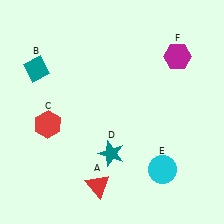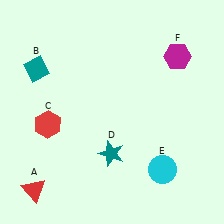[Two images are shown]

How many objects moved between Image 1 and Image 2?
1 object moved between the two images.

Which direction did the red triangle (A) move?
The red triangle (A) moved left.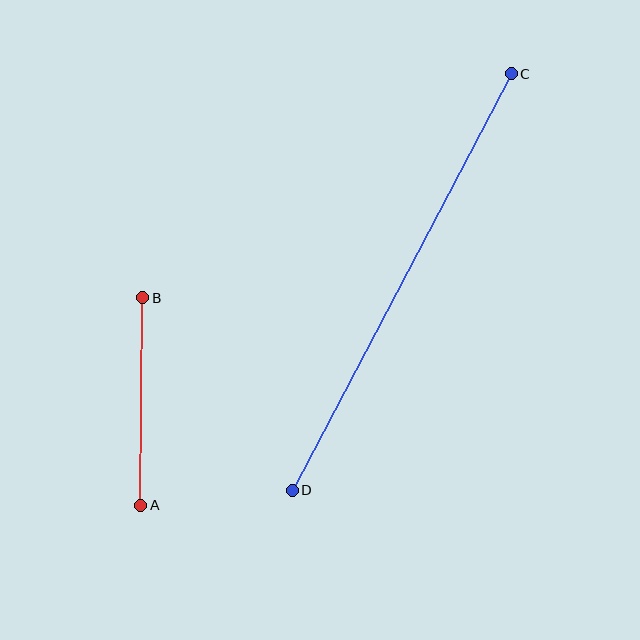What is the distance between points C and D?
The distance is approximately 471 pixels.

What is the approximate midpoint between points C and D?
The midpoint is at approximately (402, 282) pixels.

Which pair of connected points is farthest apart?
Points C and D are farthest apart.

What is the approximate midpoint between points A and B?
The midpoint is at approximately (142, 402) pixels.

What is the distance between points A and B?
The distance is approximately 207 pixels.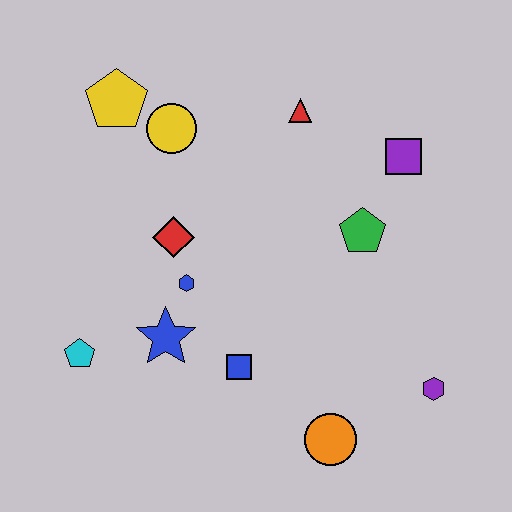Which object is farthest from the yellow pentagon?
The purple hexagon is farthest from the yellow pentagon.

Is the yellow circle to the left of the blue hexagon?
Yes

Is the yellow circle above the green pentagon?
Yes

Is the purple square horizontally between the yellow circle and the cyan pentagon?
No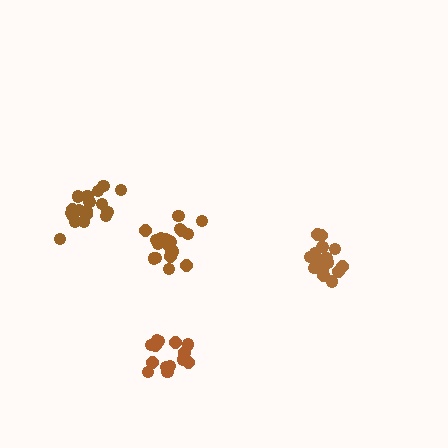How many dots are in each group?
Group 1: 20 dots, Group 2: 14 dots, Group 3: 18 dots, Group 4: 17 dots (69 total).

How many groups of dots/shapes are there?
There are 4 groups.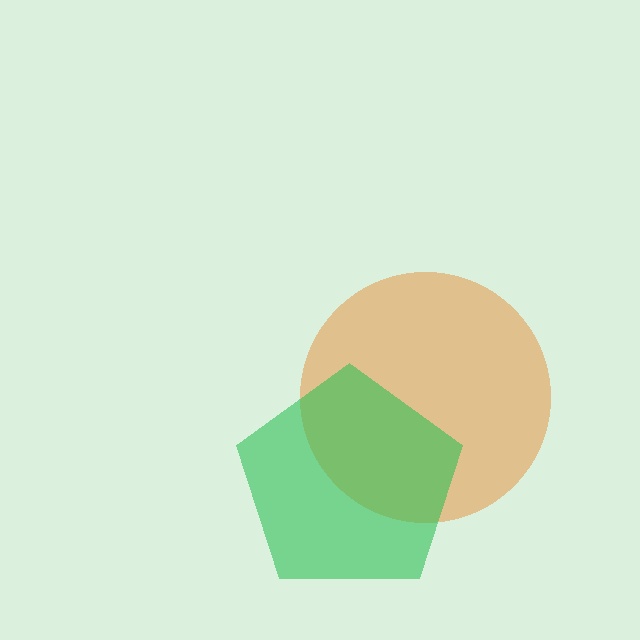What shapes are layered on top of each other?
The layered shapes are: an orange circle, a green pentagon.